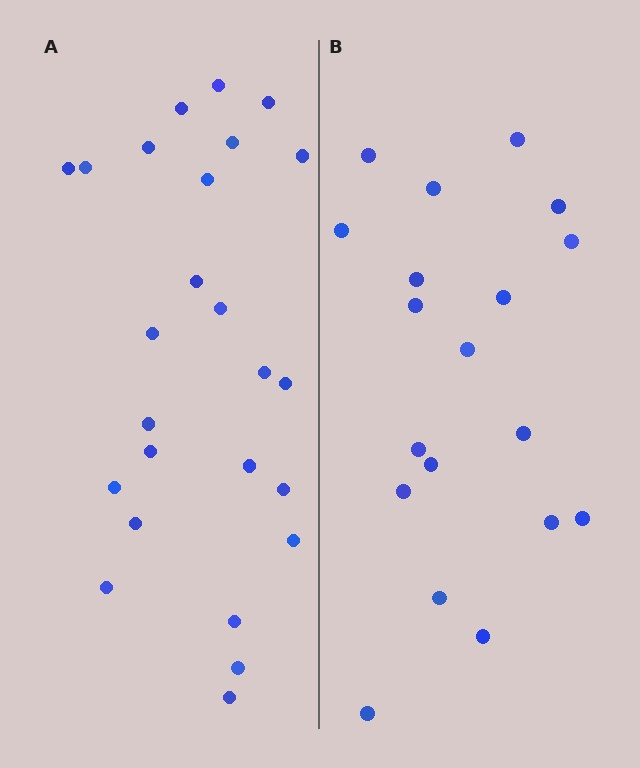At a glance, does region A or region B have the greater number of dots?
Region A (the left region) has more dots.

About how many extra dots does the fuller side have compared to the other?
Region A has about 6 more dots than region B.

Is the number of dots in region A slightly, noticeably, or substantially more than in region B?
Region A has noticeably more, but not dramatically so. The ratio is roughly 1.3 to 1.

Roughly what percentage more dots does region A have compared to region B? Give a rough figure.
About 30% more.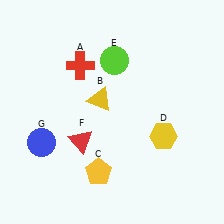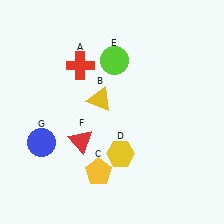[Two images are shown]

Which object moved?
The yellow hexagon (D) moved left.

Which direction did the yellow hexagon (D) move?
The yellow hexagon (D) moved left.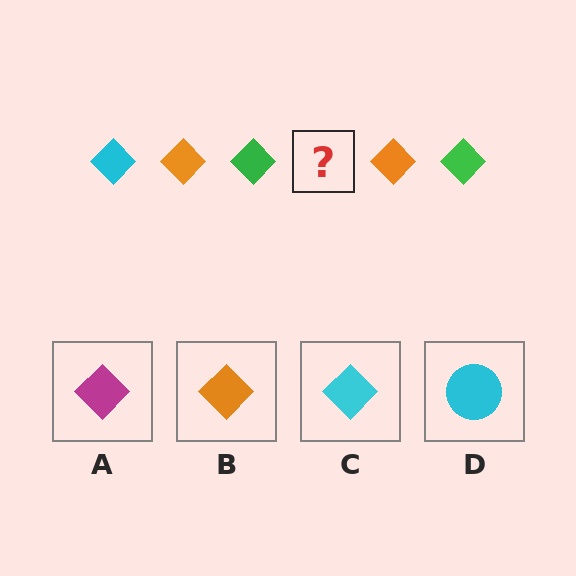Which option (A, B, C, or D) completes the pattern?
C.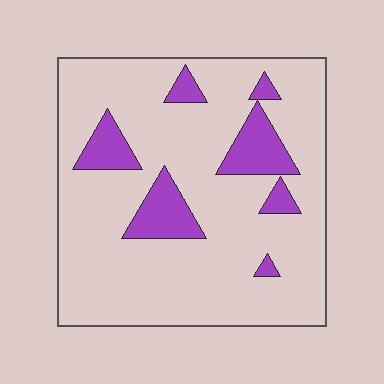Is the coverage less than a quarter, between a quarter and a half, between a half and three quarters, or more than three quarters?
Less than a quarter.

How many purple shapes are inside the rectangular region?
7.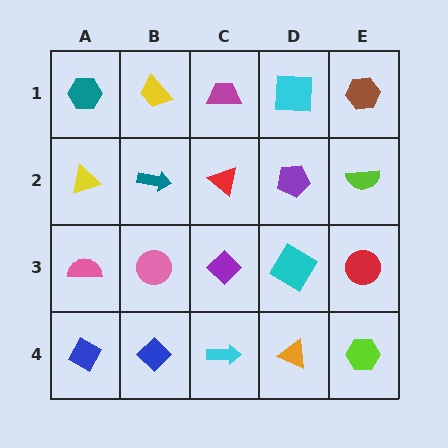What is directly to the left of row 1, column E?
A cyan square.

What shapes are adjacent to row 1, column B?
A teal arrow (row 2, column B), a teal hexagon (row 1, column A), a magenta trapezoid (row 1, column C).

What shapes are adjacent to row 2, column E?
A brown hexagon (row 1, column E), a red circle (row 3, column E), a purple pentagon (row 2, column D).